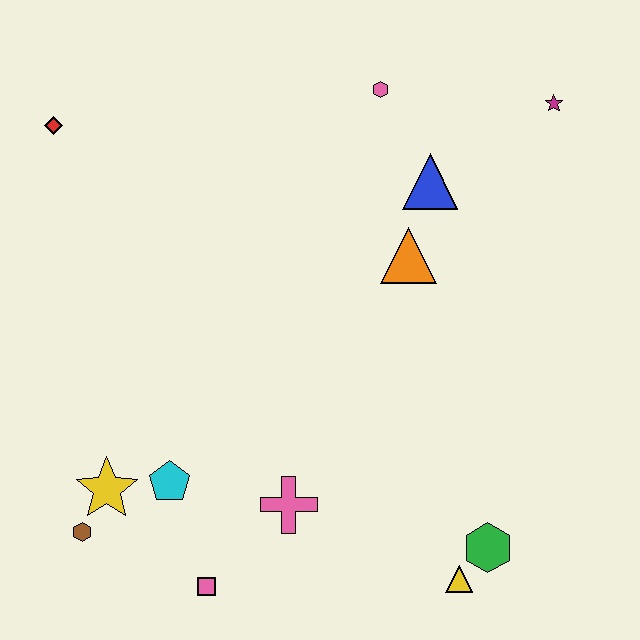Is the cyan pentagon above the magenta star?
No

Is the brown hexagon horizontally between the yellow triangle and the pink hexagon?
No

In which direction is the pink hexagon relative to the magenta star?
The pink hexagon is to the left of the magenta star.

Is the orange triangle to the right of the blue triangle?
No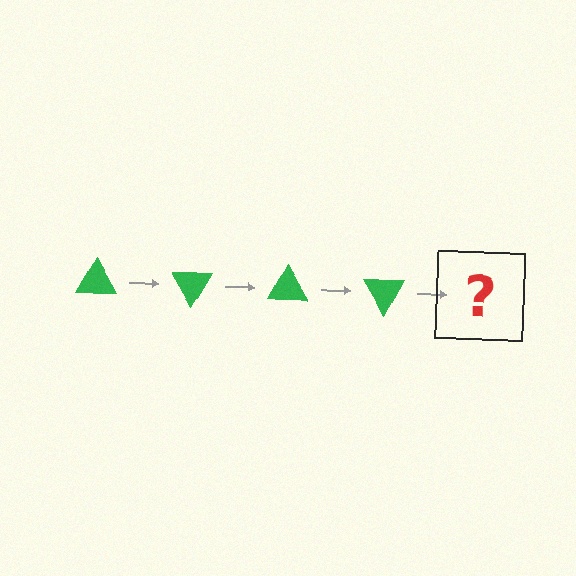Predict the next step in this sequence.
The next step is a green triangle rotated 240 degrees.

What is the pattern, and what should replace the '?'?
The pattern is that the triangle rotates 60 degrees each step. The '?' should be a green triangle rotated 240 degrees.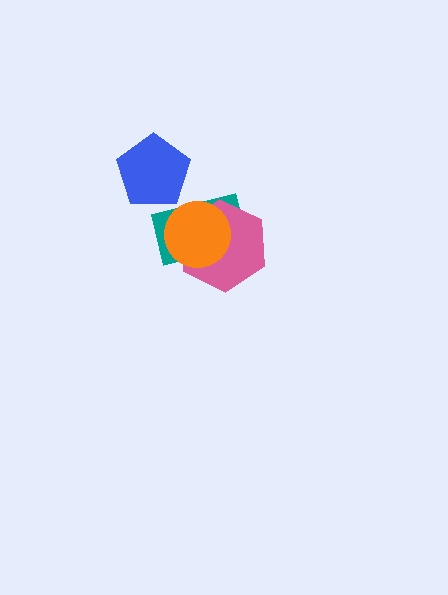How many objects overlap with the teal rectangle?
3 objects overlap with the teal rectangle.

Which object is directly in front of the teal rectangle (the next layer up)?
The pink hexagon is directly in front of the teal rectangle.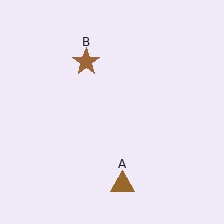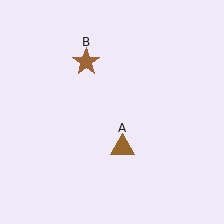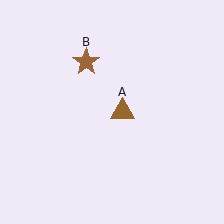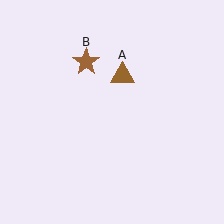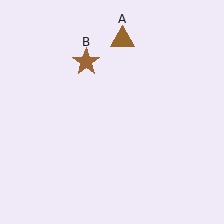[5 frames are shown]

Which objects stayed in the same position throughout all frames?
Brown star (object B) remained stationary.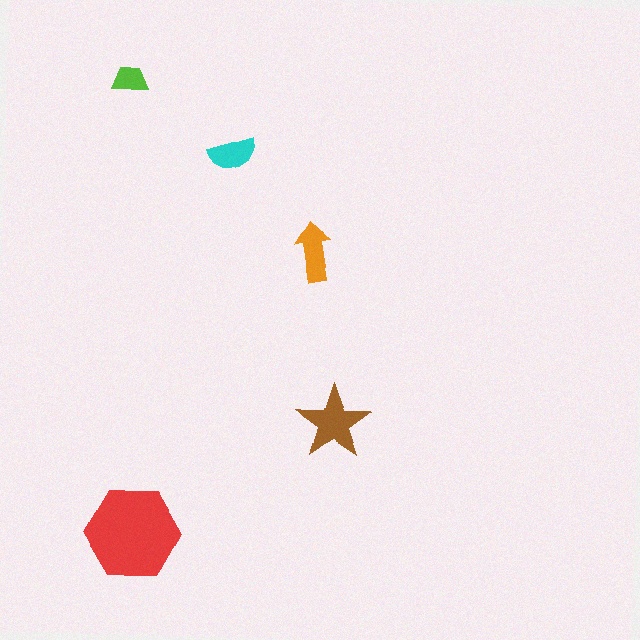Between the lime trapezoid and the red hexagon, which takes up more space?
The red hexagon.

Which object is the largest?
The red hexagon.